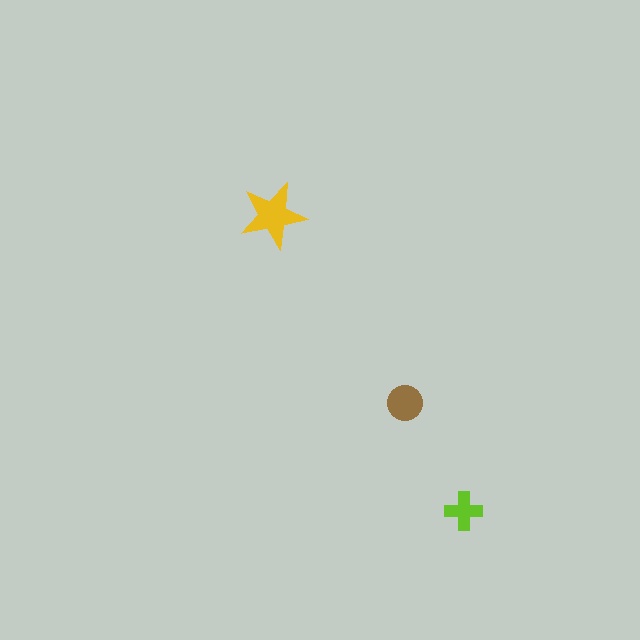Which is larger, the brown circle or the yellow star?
The yellow star.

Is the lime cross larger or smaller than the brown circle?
Smaller.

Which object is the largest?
The yellow star.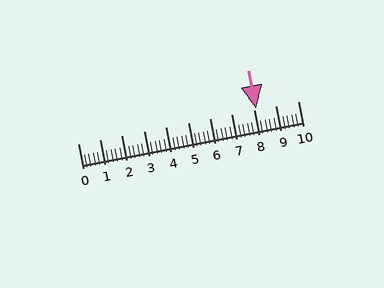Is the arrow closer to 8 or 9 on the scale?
The arrow is closer to 8.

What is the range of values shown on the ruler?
The ruler shows values from 0 to 10.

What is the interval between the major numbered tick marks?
The major tick marks are spaced 1 units apart.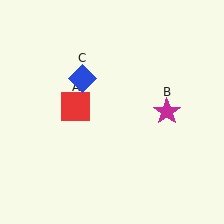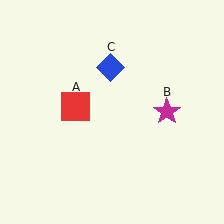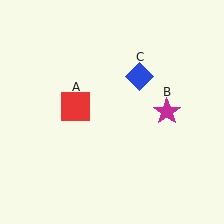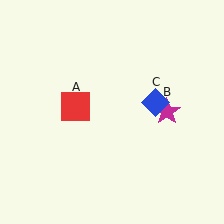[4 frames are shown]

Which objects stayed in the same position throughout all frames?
Red square (object A) and magenta star (object B) remained stationary.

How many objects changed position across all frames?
1 object changed position: blue diamond (object C).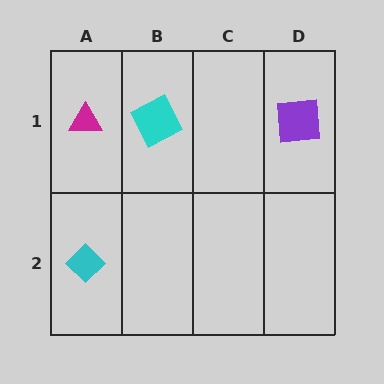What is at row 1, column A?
A magenta triangle.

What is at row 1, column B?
A cyan square.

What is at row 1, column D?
A purple square.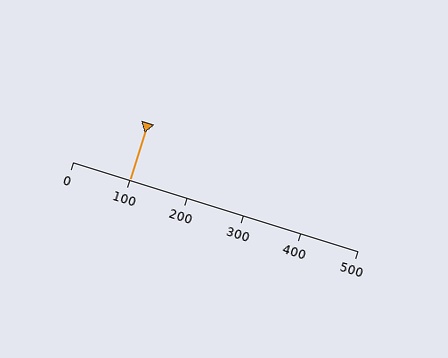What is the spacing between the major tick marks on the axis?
The major ticks are spaced 100 apart.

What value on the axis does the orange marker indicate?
The marker indicates approximately 100.